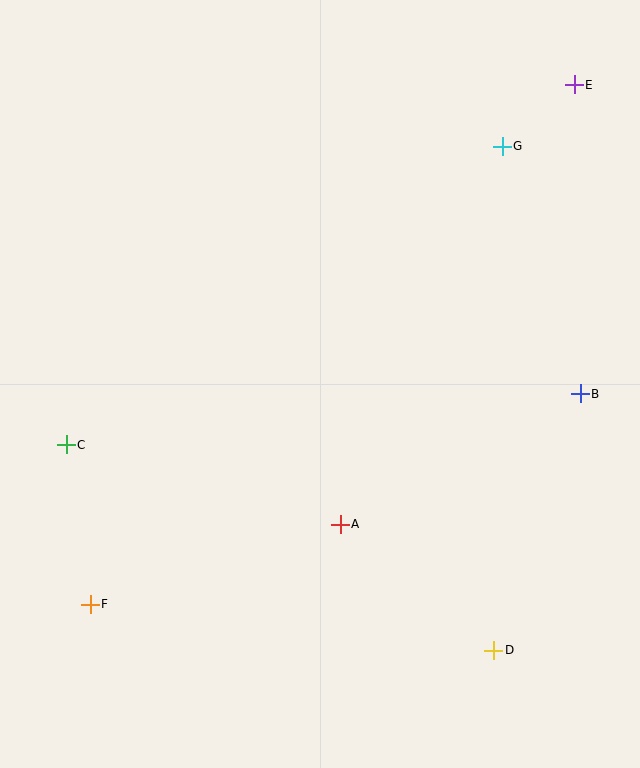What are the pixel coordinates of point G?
Point G is at (502, 146).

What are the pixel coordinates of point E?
Point E is at (574, 85).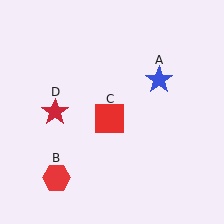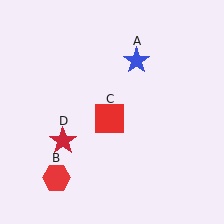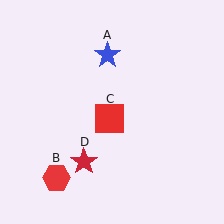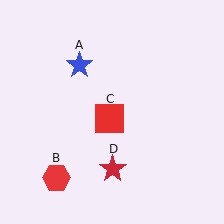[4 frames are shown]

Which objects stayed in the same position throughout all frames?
Red hexagon (object B) and red square (object C) remained stationary.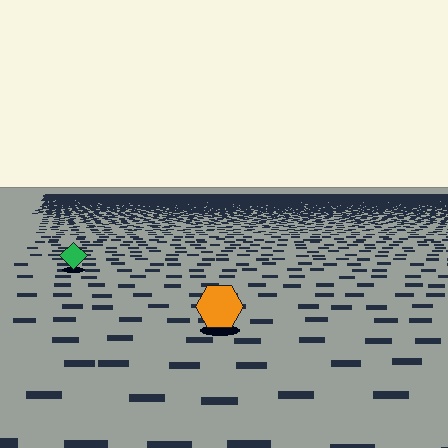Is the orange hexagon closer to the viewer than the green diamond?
Yes. The orange hexagon is closer — you can tell from the texture gradient: the ground texture is coarser near it.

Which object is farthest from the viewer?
The green diamond is farthest from the viewer. It appears smaller and the ground texture around it is denser.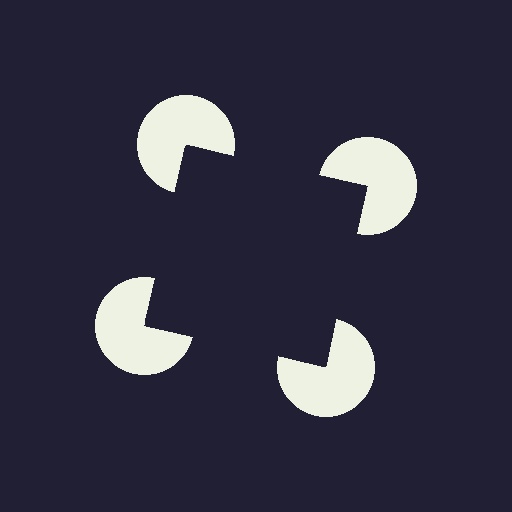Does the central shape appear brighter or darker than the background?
It typically appears slightly darker than the background, even though no actual brightness change is drawn.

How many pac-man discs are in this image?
There are 4 — one at each vertex of the illusory square.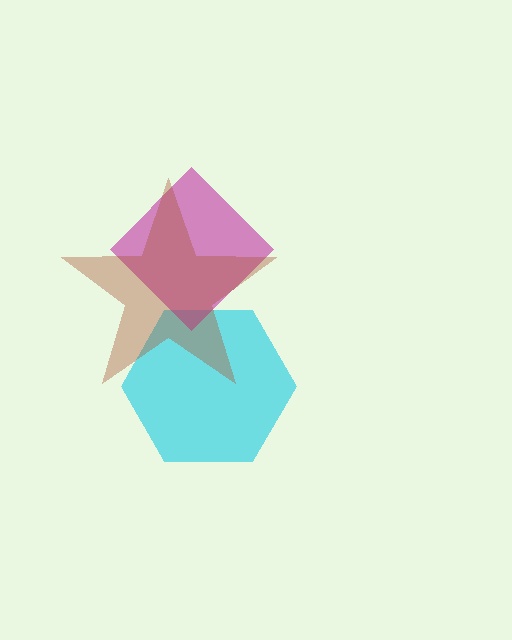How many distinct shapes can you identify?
There are 3 distinct shapes: a cyan hexagon, a magenta diamond, a brown star.